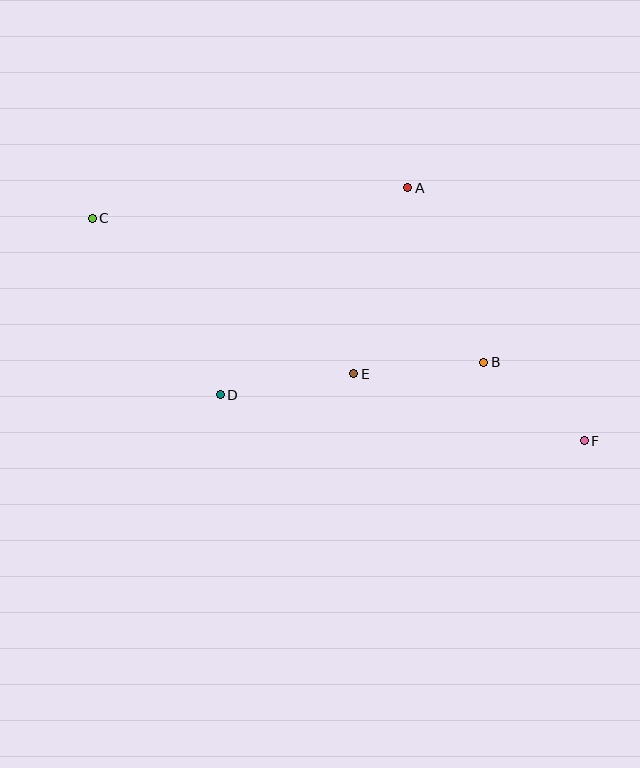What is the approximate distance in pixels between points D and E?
The distance between D and E is approximately 135 pixels.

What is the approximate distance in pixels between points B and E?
The distance between B and E is approximately 130 pixels.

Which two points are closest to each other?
Points B and F are closest to each other.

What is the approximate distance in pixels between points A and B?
The distance between A and B is approximately 190 pixels.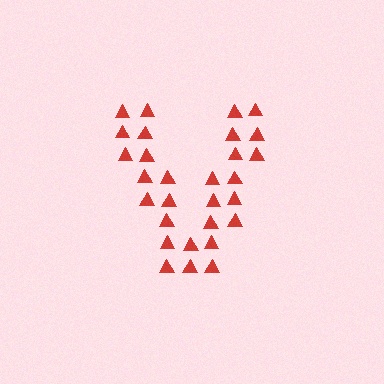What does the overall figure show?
The overall figure shows the letter V.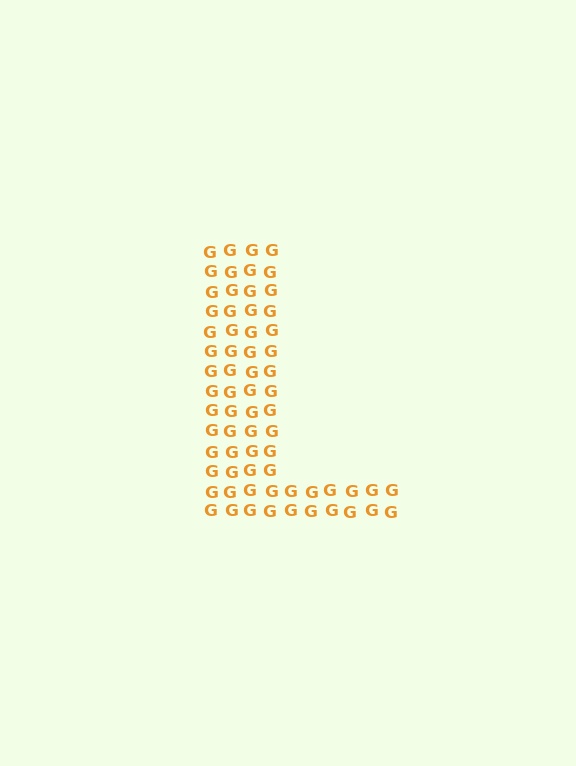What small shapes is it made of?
It is made of small letter G's.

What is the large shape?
The large shape is the letter L.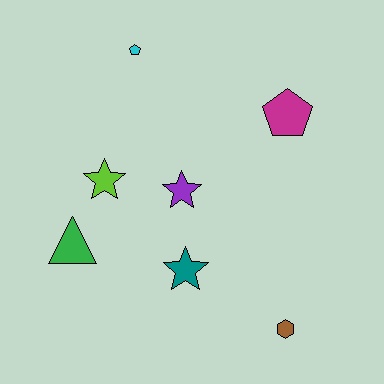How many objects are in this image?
There are 7 objects.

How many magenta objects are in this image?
There is 1 magenta object.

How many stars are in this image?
There are 3 stars.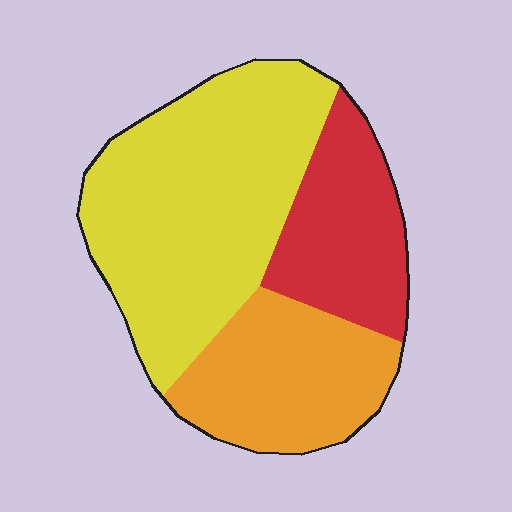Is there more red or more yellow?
Yellow.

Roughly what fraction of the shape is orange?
Orange takes up about one quarter (1/4) of the shape.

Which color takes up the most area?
Yellow, at roughly 50%.